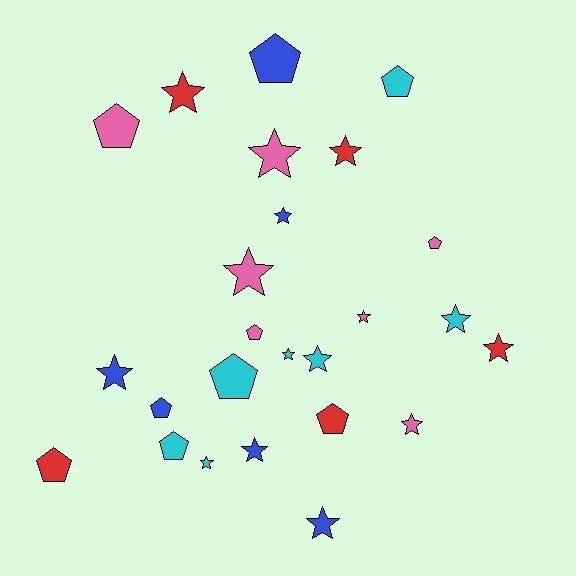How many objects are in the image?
There are 25 objects.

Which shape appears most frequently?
Star, with 15 objects.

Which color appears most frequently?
Cyan, with 7 objects.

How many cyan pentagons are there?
There are 3 cyan pentagons.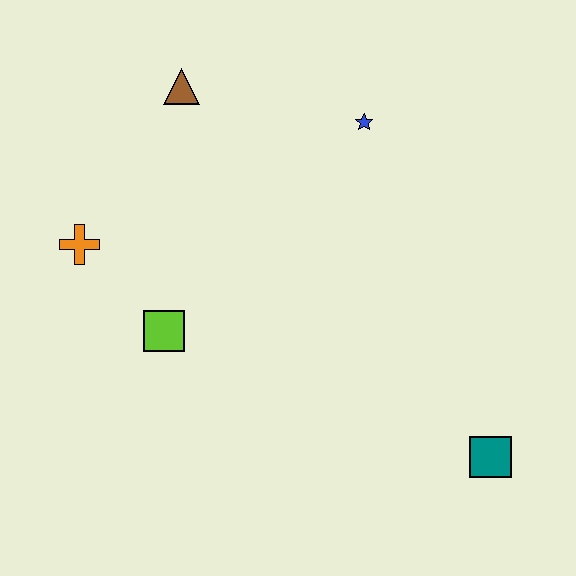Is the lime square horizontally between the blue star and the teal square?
No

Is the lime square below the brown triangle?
Yes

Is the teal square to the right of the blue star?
Yes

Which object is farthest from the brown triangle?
The teal square is farthest from the brown triangle.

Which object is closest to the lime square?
The orange cross is closest to the lime square.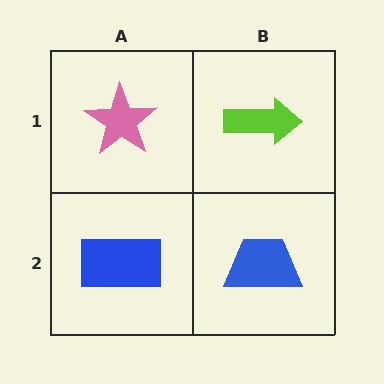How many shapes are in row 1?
2 shapes.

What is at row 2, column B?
A blue trapezoid.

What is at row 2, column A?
A blue rectangle.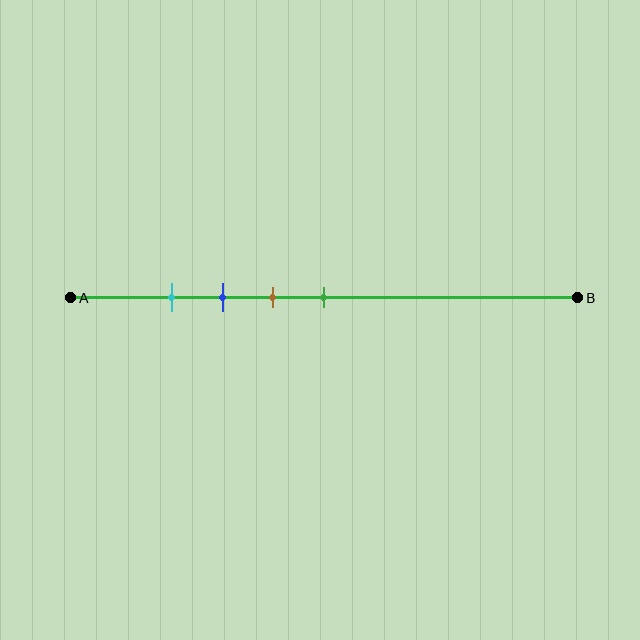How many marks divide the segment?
There are 4 marks dividing the segment.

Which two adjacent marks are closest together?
The cyan and blue marks are the closest adjacent pair.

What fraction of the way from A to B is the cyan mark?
The cyan mark is approximately 20% (0.2) of the way from A to B.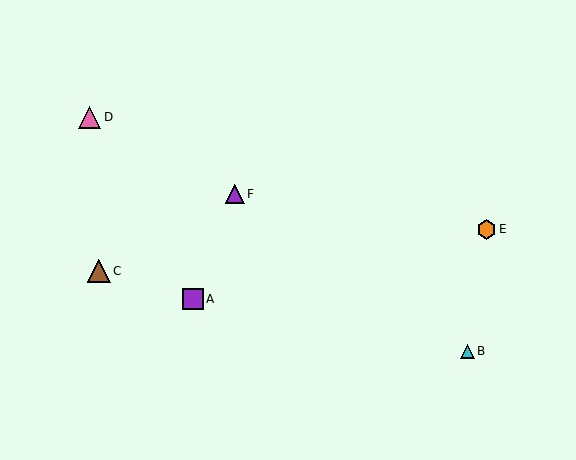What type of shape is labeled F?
Shape F is a purple triangle.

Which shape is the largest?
The brown triangle (labeled C) is the largest.